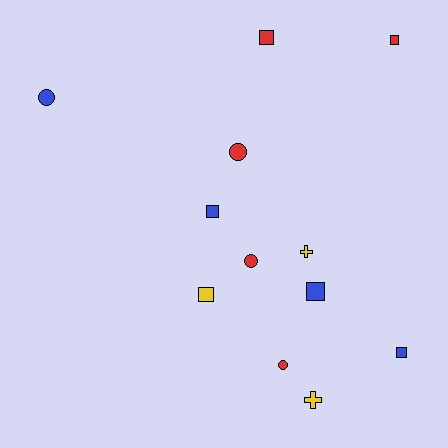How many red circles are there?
There are 3 red circles.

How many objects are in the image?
There are 12 objects.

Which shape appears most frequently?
Square, with 6 objects.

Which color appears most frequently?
Red, with 5 objects.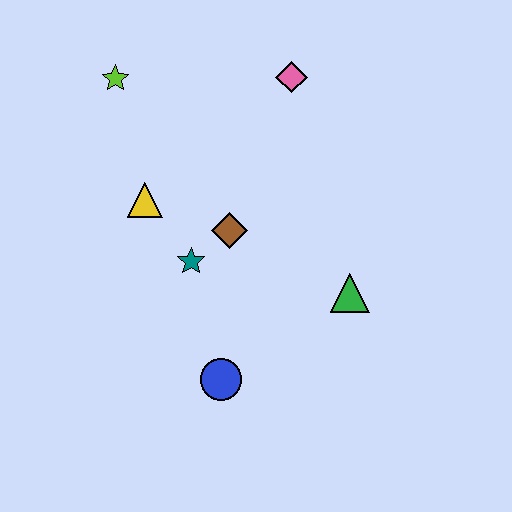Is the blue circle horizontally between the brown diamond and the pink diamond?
No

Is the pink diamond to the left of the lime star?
No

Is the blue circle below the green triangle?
Yes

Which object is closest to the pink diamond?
The brown diamond is closest to the pink diamond.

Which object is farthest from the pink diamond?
The blue circle is farthest from the pink diamond.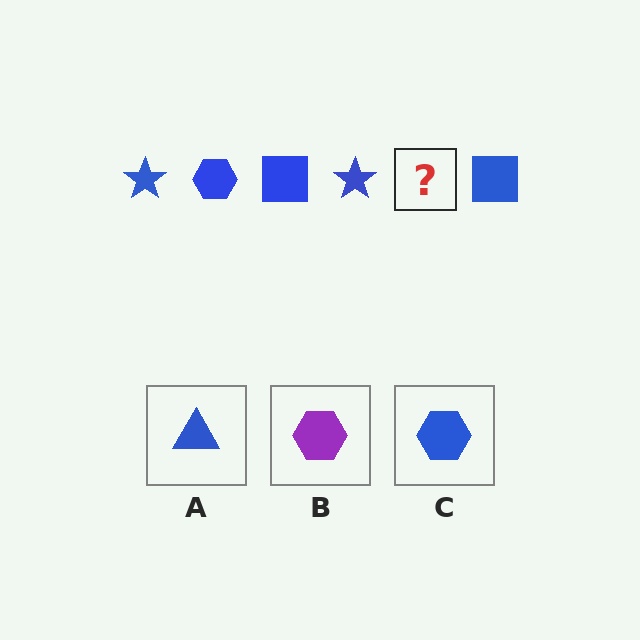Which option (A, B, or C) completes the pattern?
C.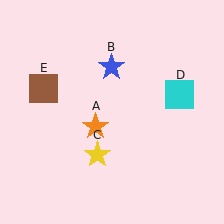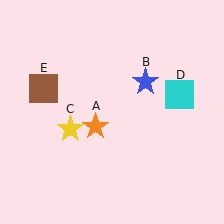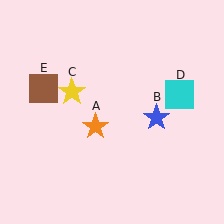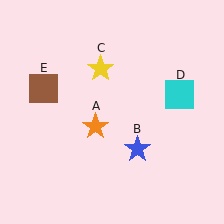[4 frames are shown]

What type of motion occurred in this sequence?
The blue star (object B), yellow star (object C) rotated clockwise around the center of the scene.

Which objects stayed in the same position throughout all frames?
Orange star (object A) and cyan square (object D) and brown square (object E) remained stationary.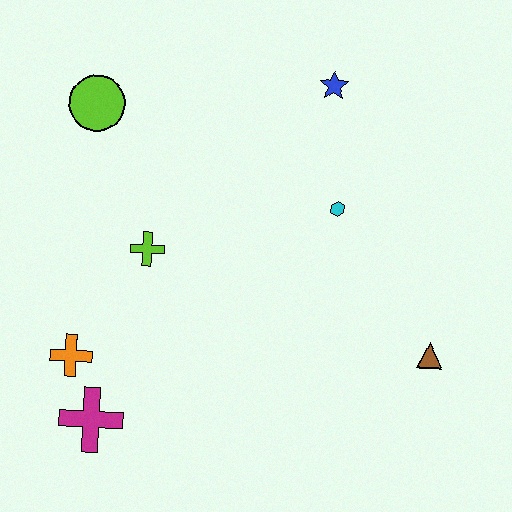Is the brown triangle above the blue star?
No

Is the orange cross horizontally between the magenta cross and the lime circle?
No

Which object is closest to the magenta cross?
The orange cross is closest to the magenta cross.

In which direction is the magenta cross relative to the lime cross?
The magenta cross is below the lime cross.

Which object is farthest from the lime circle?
The brown triangle is farthest from the lime circle.